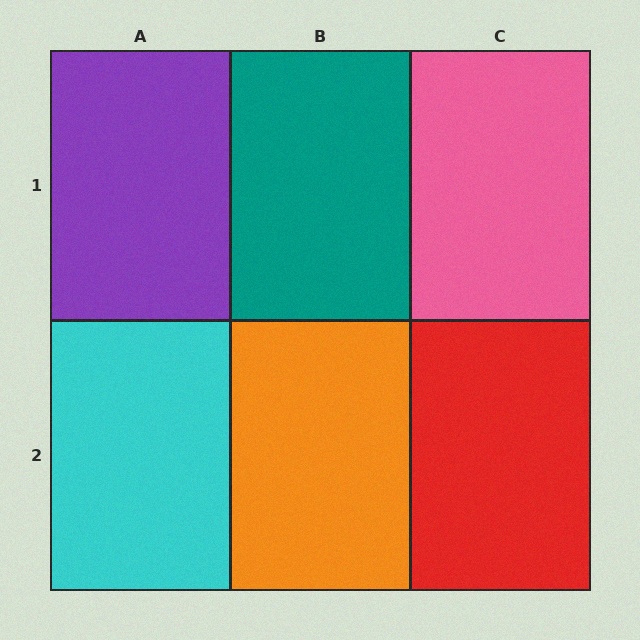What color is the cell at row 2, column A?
Cyan.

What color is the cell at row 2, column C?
Red.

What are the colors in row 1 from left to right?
Purple, teal, pink.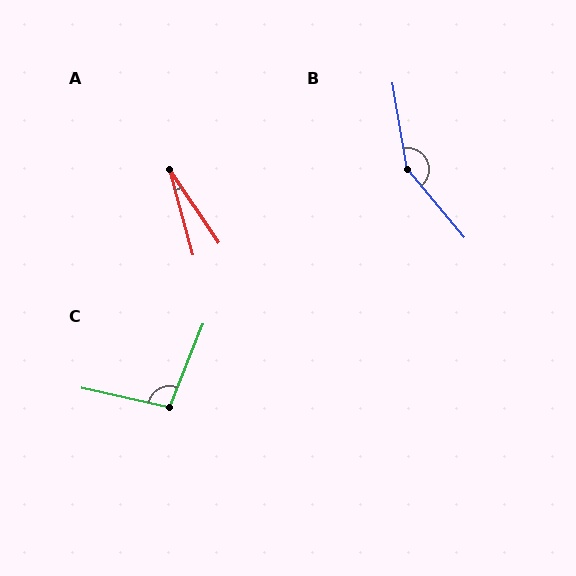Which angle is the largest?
B, at approximately 149 degrees.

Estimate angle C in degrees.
Approximately 99 degrees.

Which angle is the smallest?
A, at approximately 18 degrees.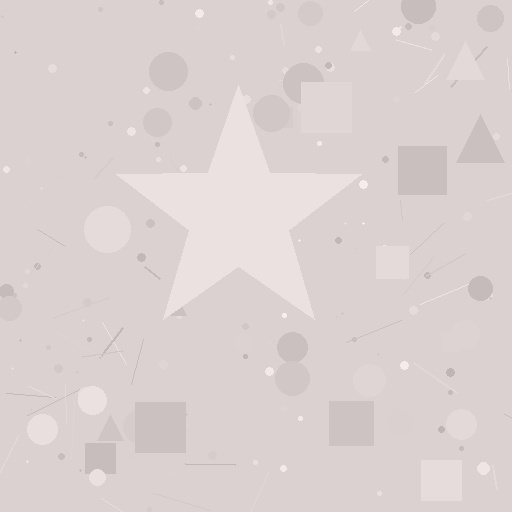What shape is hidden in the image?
A star is hidden in the image.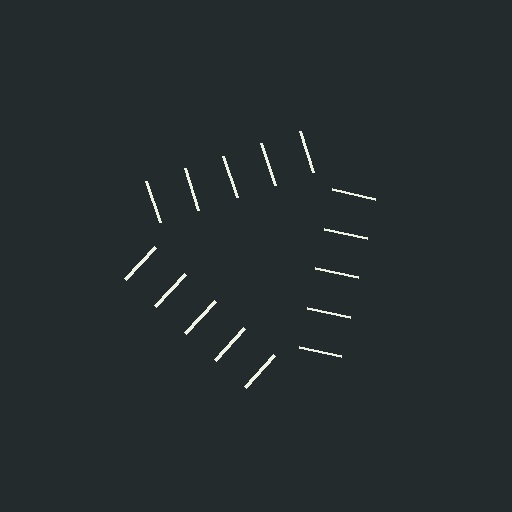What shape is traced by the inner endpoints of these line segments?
An illusory triangle — the line segments terminate on its edges but no continuous stroke is drawn.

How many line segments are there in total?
15 — 5 along each of the 3 edges.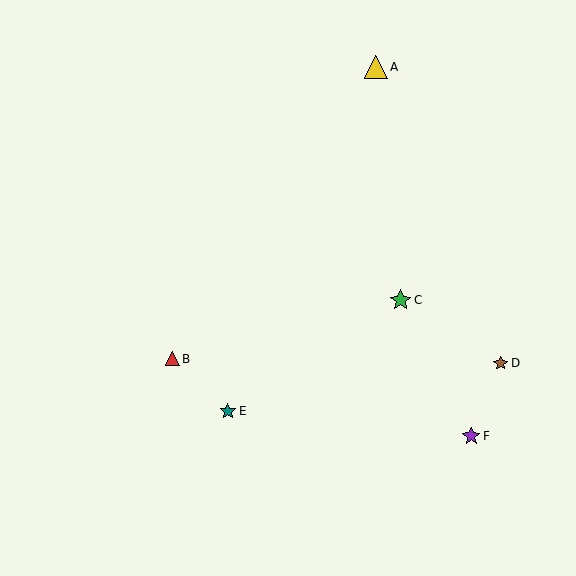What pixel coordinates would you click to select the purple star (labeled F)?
Click at (471, 436) to select the purple star F.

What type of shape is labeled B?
Shape B is a red triangle.